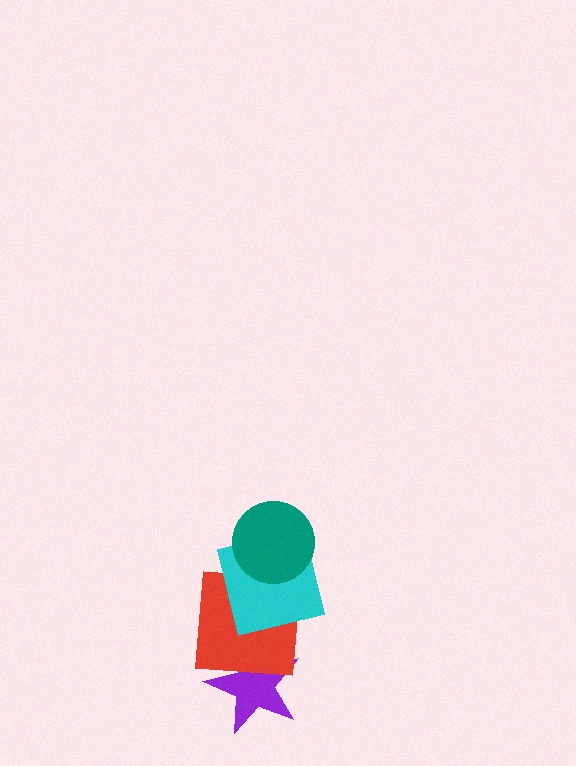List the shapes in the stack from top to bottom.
From top to bottom: the teal circle, the cyan square, the red square, the purple star.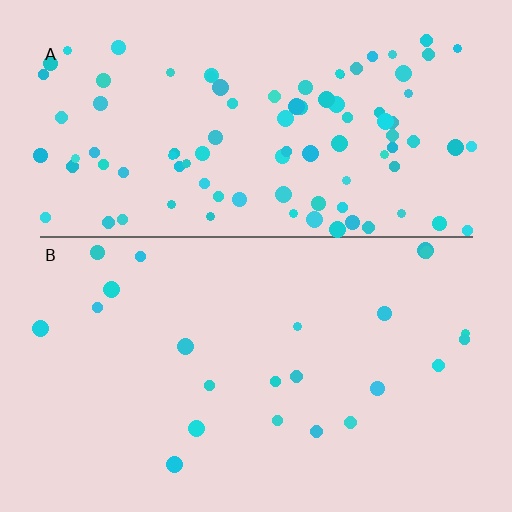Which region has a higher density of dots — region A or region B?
A (the top).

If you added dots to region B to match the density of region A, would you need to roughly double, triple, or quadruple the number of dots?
Approximately quadruple.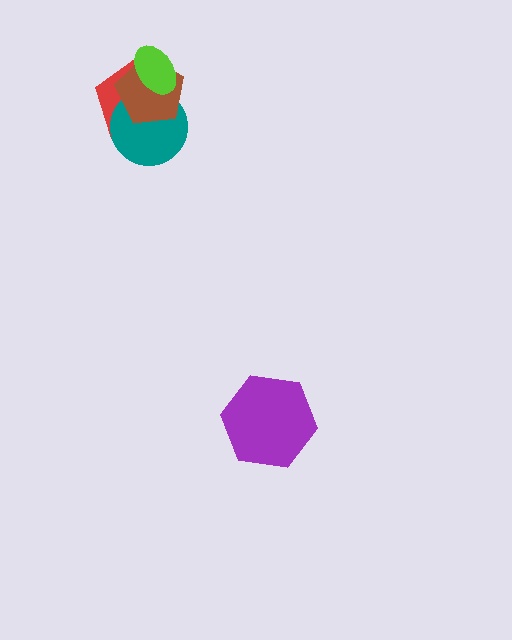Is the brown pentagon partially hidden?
Yes, it is partially covered by another shape.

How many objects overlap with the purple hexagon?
0 objects overlap with the purple hexagon.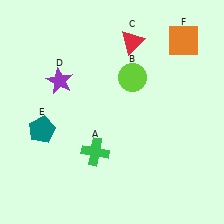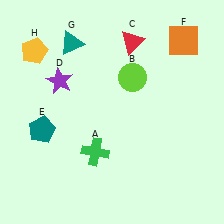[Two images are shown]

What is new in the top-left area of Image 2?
A teal triangle (G) was added in the top-left area of Image 2.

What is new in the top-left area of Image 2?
A yellow pentagon (H) was added in the top-left area of Image 2.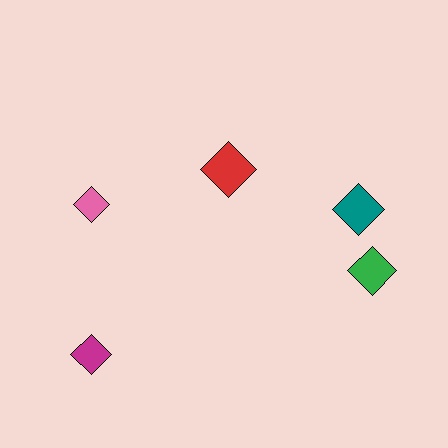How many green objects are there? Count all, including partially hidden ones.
There is 1 green object.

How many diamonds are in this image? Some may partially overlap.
There are 5 diamonds.